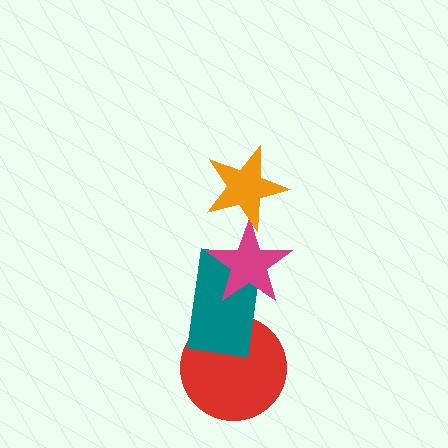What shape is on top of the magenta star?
The orange star is on top of the magenta star.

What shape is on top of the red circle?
The teal rectangle is on top of the red circle.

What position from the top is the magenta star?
The magenta star is 2nd from the top.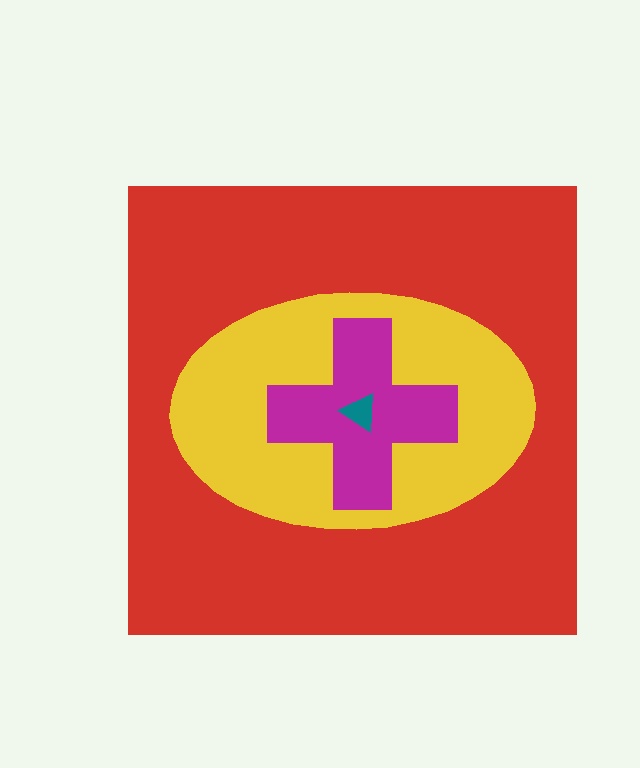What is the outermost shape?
The red square.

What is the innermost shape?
The teal triangle.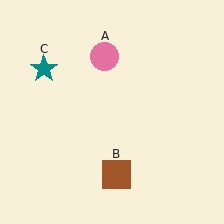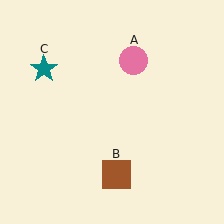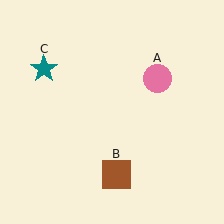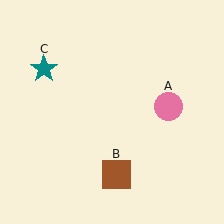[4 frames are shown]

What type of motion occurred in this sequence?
The pink circle (object A) rotated clockwise around the center of the scene.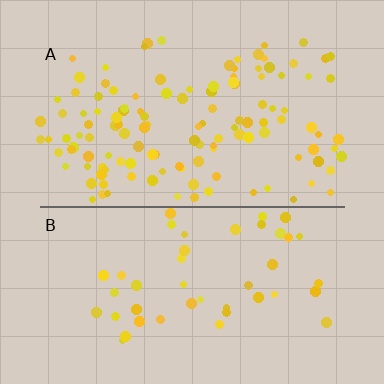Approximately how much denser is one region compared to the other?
Approximately 2.7× — region A over region B.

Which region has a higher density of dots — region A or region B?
A (the top).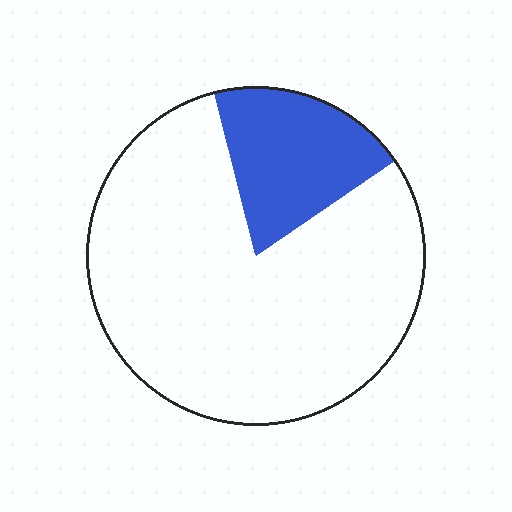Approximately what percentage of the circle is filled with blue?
Approximately 20%.